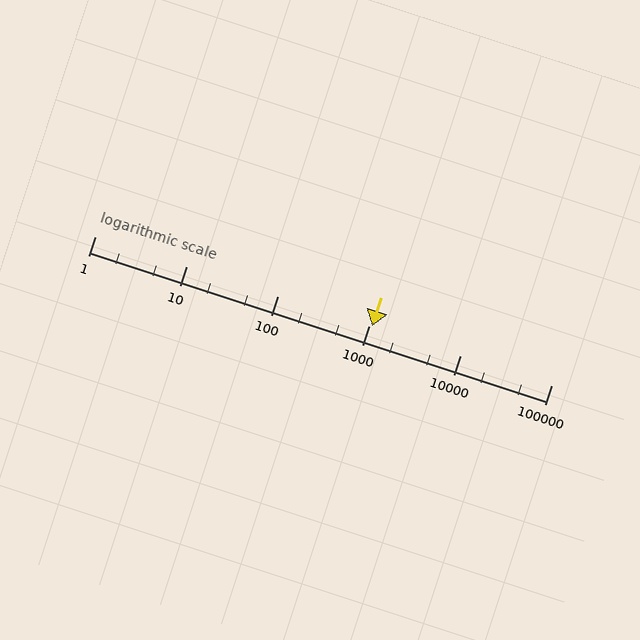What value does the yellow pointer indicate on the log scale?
The pointer indicates approximately 1100.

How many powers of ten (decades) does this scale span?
The scale spans 5 decades, from 1 to 100000.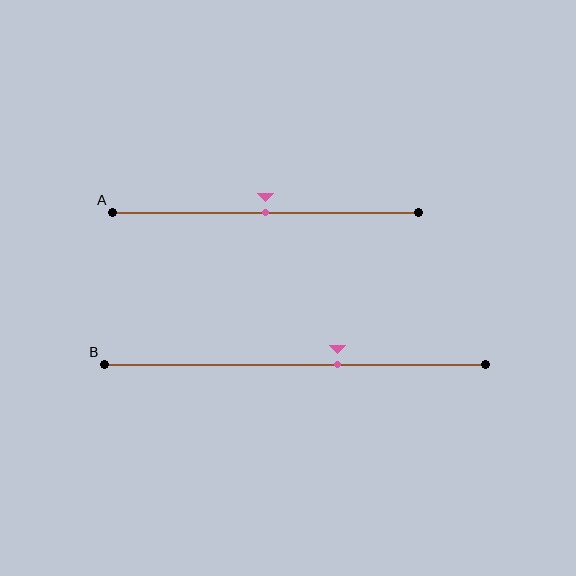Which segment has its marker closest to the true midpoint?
Segment A has its marker closest to the true midpoint.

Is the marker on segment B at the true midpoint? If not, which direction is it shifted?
No, the marker on segment B is shifted to the right by about 11% of the segment length.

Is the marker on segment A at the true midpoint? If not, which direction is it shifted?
Yes, the marker on segment A is at the true midpoint.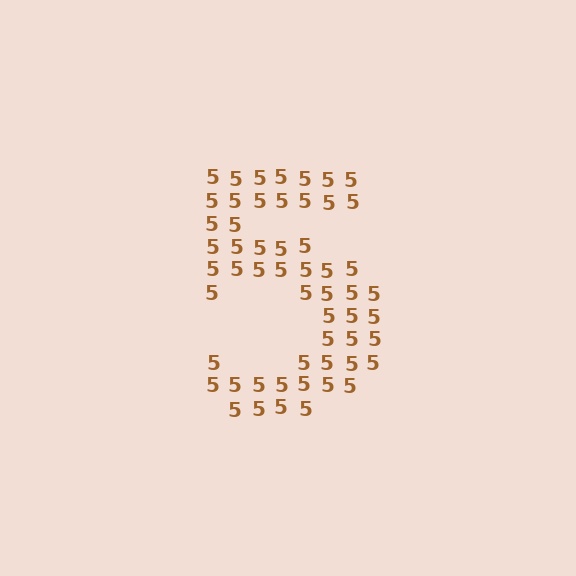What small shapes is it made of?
It is made of small digit 5's.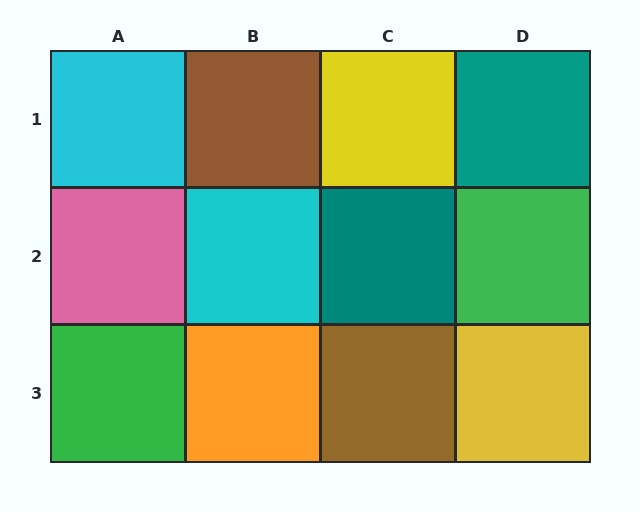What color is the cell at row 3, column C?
Brown.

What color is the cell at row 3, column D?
Yellow.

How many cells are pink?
1 cell is pink.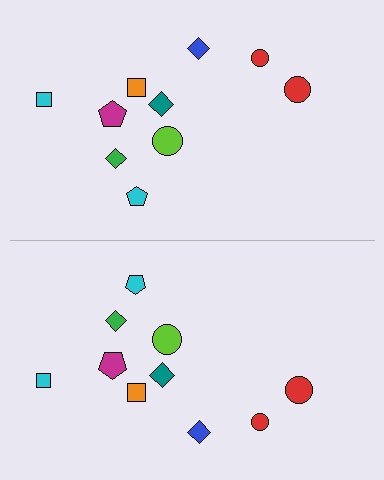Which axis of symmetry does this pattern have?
The pattern has a horizontal axis of symmetry running through the center of the image.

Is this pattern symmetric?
Yes, this pattern has bilateral (reflection) symmetry.